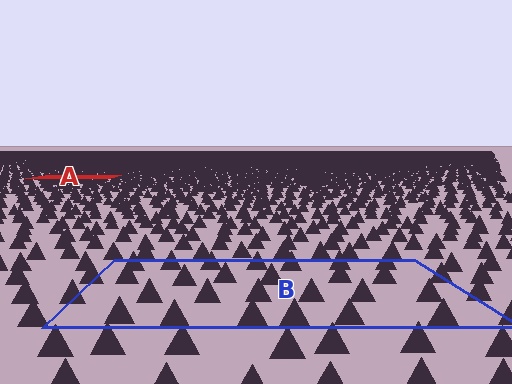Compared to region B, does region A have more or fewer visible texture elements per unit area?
Region A has more texture elements per unit area — they are packed more densely because it is farther away.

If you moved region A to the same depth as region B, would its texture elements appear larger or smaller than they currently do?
They would appear larger. At a closer depth, the same texture elements are projected at a bigger on-screen size.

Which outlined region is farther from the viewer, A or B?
Region A is farther from the viewer — the texture elements inside it appear smaller and more densely packed.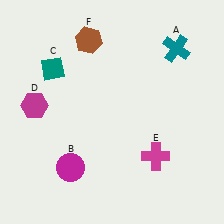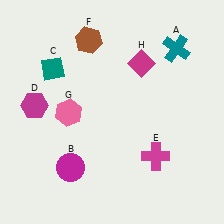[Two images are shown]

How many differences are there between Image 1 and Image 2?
There are 2 differences between the two images.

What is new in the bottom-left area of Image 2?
A pink hexagon (G) was added in the bottom-left area of Image 2.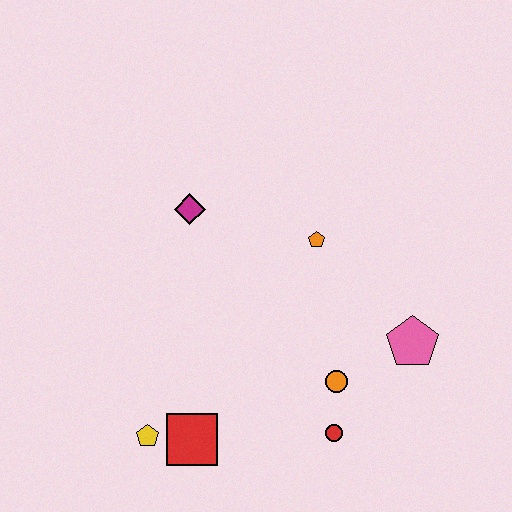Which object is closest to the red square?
The yellow pentagon is closest to the red square.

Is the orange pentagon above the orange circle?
Yes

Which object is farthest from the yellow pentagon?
The pink pentagon is farthest from the yellow pentagon.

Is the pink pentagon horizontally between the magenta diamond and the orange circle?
No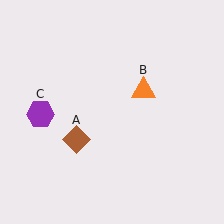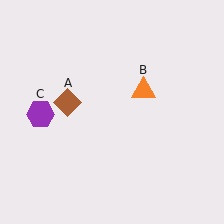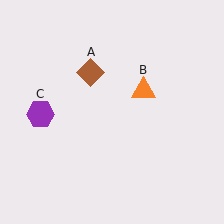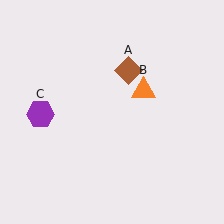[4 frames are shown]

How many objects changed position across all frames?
1 object changed position: brown diamond (object A).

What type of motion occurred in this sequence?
The brown diamond (object A) rotated clockwise around the center of the scene.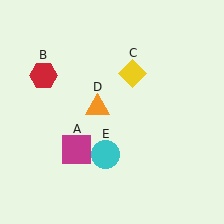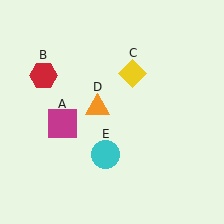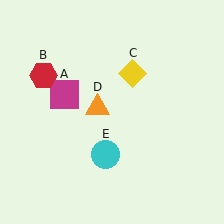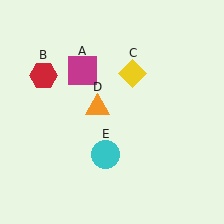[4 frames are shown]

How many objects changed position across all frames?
1 object changed position: magenta square (object A).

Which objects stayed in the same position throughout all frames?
Red hexagon (object B) and yellow diamond (object C) and orange triangle (object D) and cyan circle (object E) remained stationary.